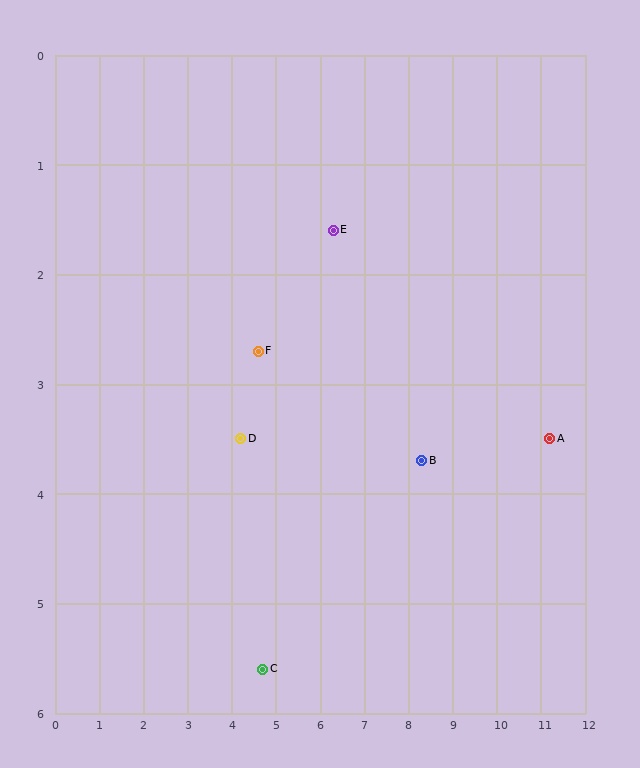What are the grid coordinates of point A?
Point A is at approximately (11.2, 3.5).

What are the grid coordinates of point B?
Point B is at approximately (8.3, 3.7).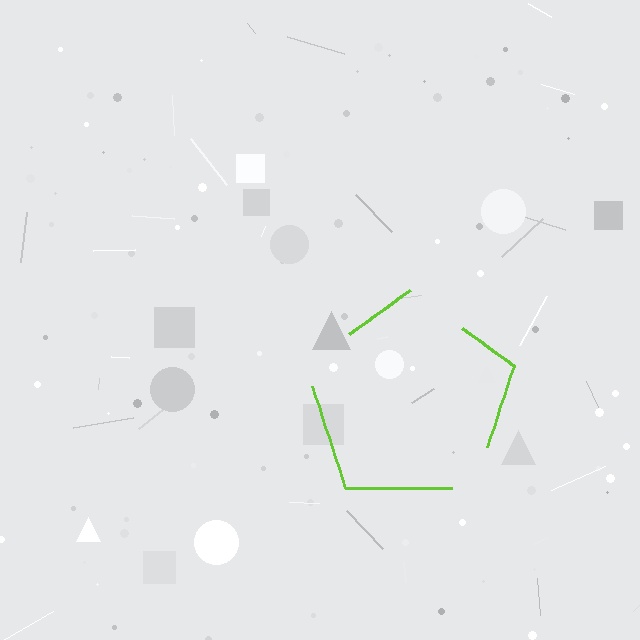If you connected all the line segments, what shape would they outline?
They would outline a pentagon.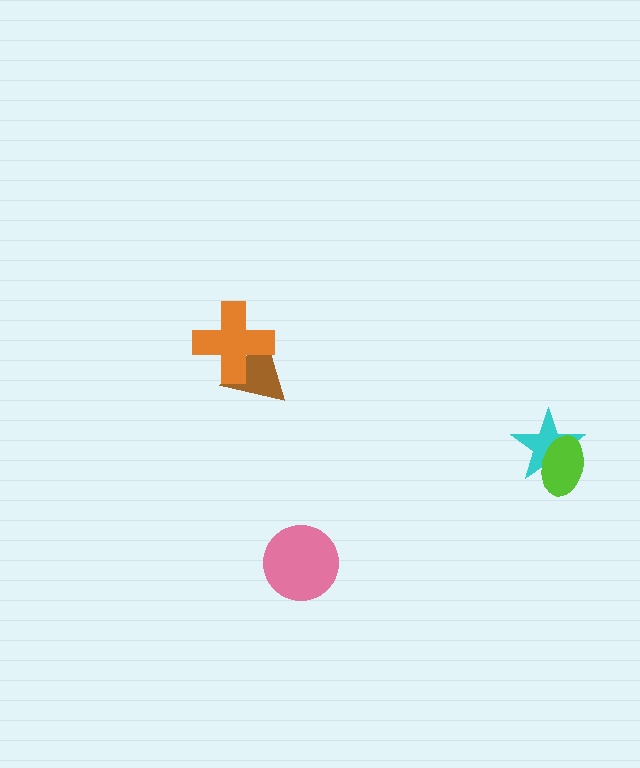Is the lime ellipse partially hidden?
No, no other shape covers it.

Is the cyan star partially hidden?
Yes, it is partially covered by another shape.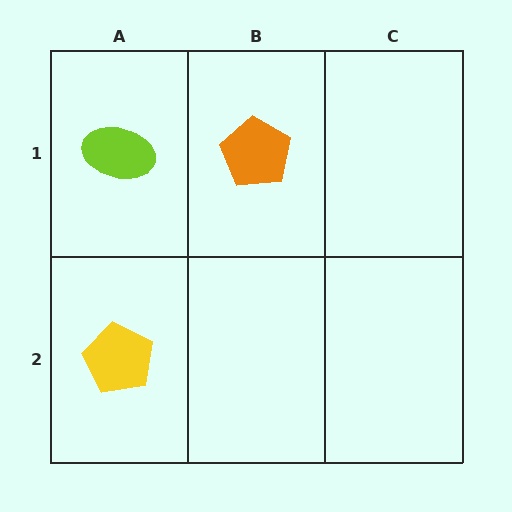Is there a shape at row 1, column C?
No, that cell is empty.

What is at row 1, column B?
An orange pentagon.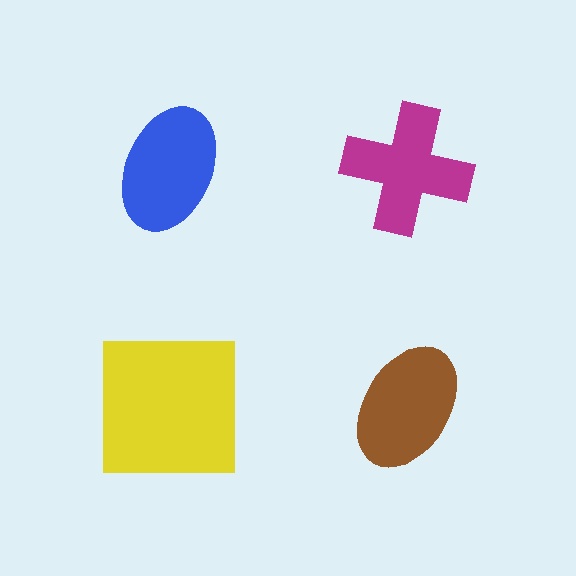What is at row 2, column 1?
A yellow square.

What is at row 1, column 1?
A blue ellipse.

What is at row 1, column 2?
A magenta cross.